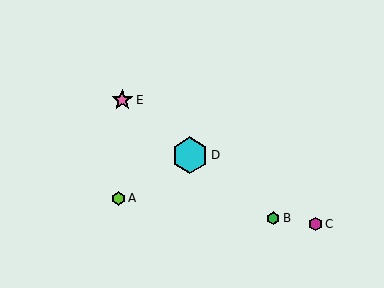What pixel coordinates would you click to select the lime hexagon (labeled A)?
Click at (118, 198) to select the lime hexagon A.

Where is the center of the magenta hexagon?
The center of the magenta hexagon is at (315, 224).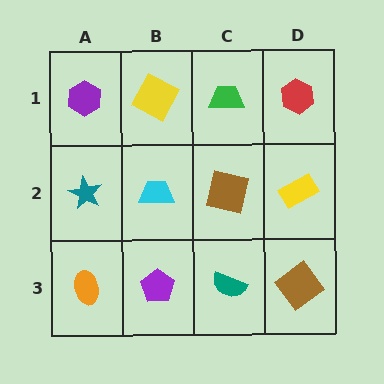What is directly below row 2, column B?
A purple pentagon.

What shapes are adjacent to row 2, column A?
A purple hexagon (row 1, column A), an orange ellipse (row 3, column A), a cyan trapezoid (row 2, column B).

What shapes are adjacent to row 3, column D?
A yellow rectangle (row 2, column D), a teal semicircle (row 3, column C).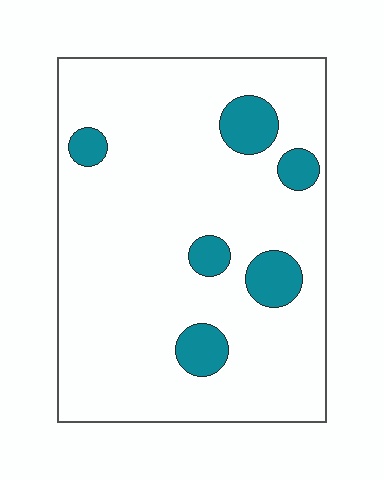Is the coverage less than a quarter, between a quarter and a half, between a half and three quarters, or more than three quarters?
Less than a quarter.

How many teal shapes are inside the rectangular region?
6.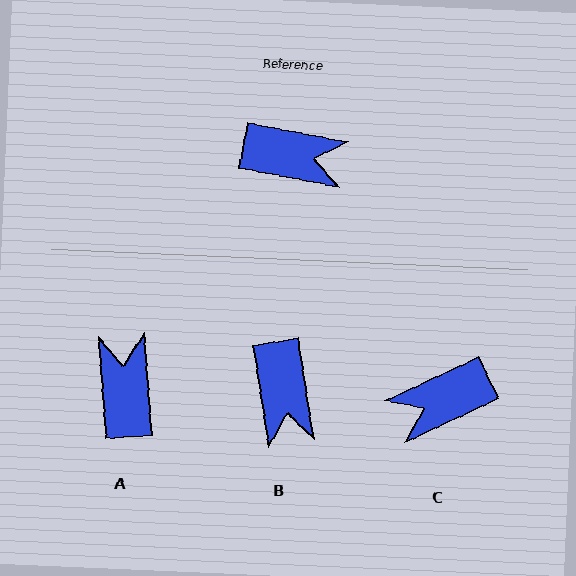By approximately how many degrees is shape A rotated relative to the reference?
Approximately 105 degrees counter-clockwise.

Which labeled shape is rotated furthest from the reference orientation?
C, about 144 degrees away.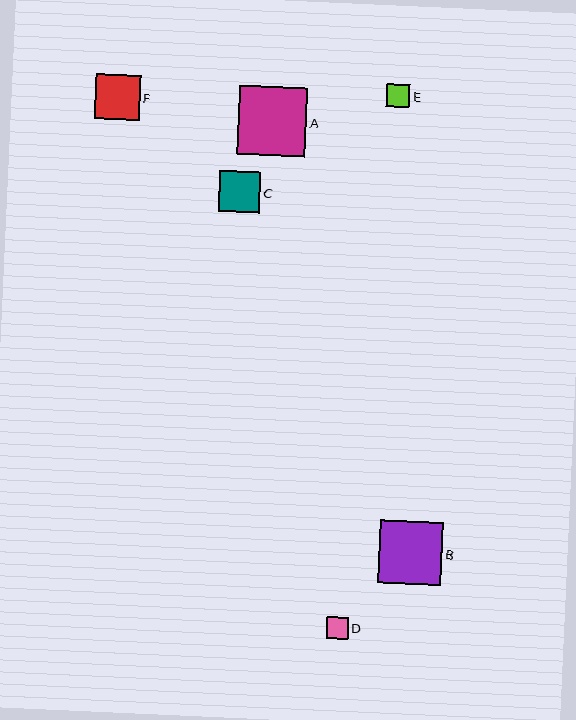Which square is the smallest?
Square D is the smallest with a size of approximately 22 pixels.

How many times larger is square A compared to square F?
Square A is approximately 1.5 times the size of square F.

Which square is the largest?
Square A is the largest with a size of approximately 68 pixels.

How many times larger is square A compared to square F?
Square A is approximately 1.5 times the size of square F.